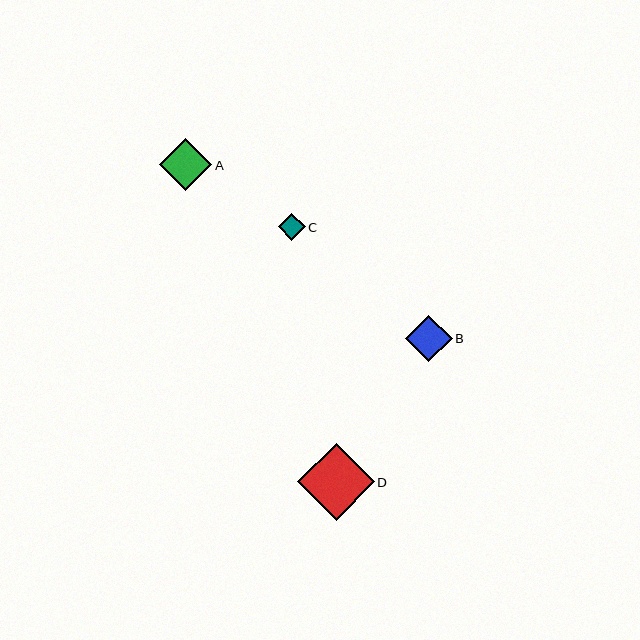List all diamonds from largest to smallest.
From largest to smallest: D, A, B, C.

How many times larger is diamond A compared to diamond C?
Diamond A is approximately 2.0 times the size of diamond C.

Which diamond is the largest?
Diamond D is the largest with a size of approximately 77 pixels.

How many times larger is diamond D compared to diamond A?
Diamond D is approximately 1.5 times the size of diamond A.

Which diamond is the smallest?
Diamond C is the smallest with a size of approximately 27 pixels.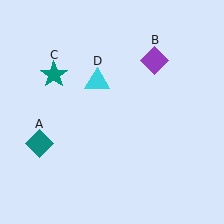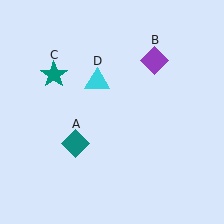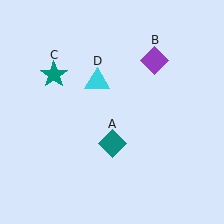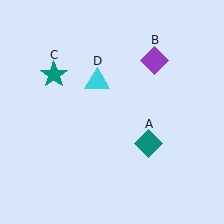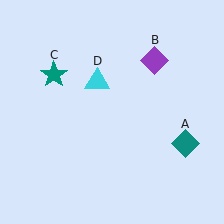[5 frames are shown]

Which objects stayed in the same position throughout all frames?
Purple diamond (object B) and teal star (object C) and cyan triangle (object D) remained stationary.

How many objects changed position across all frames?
1 object changed position: teal diamond (object A).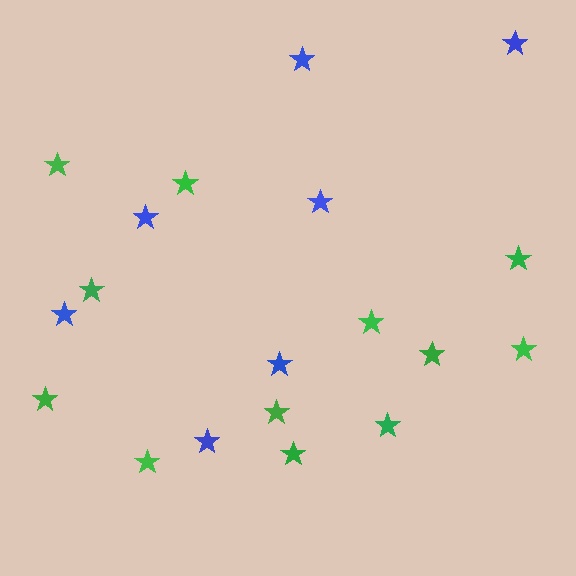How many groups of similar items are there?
There are 2 groups: one group of blue stars (7) and one group of green stars (12).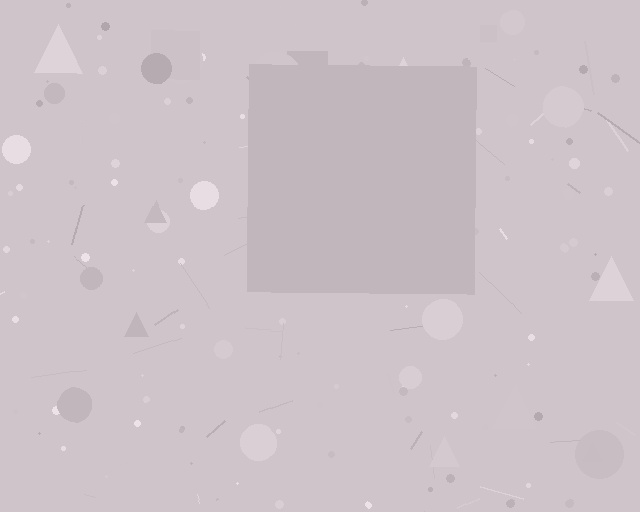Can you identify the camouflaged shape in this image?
The camouflaged shape is a square.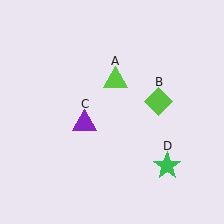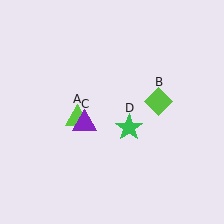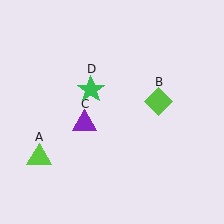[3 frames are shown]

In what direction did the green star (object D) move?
The green star (object D) moved up and to the left.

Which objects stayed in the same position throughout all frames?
Lime diamond (object B) and purple triangle (object C) remained stationary.